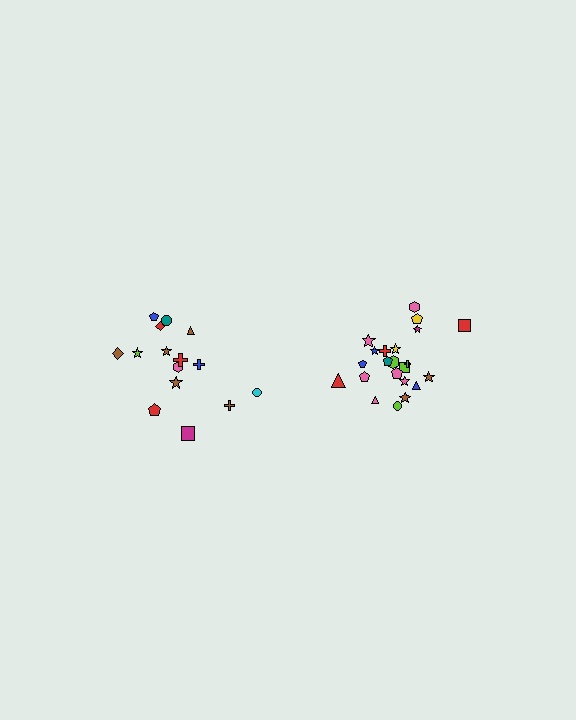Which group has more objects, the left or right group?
The right group.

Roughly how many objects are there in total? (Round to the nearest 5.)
Roughly 35 objects in total.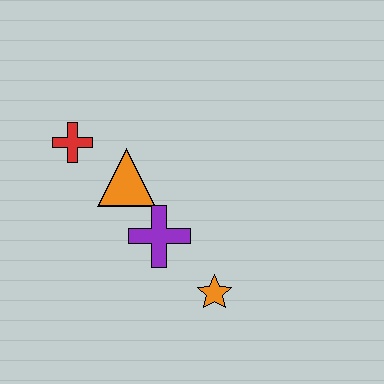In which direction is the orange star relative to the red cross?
The orange star is below the red cross.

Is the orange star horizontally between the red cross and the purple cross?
No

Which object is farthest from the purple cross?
The red cross is farthest from the purple cross.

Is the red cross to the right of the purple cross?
No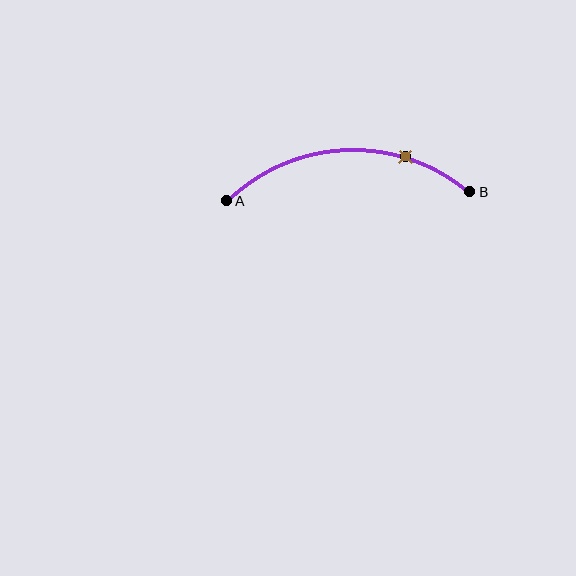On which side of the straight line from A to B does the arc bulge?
The arc bulges above the straight line connecting A and B.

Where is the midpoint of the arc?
The arc midpoint is the point on the curve farthest from the straight line joining A and B. It sits above that line.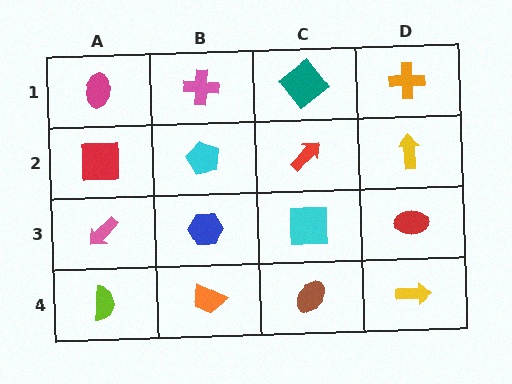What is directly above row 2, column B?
A pink cross.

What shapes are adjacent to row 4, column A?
A pink arrow (row 3, column A), an orange trapezoid (row 4, column B).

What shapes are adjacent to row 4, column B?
A blue hexagon (row 3, column B), a lime semicircle (row 4, column A), a brown ellipse (row 4, column C).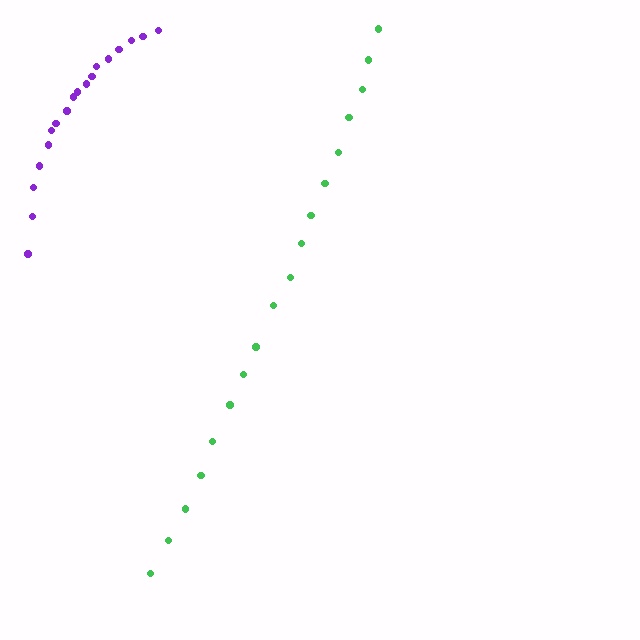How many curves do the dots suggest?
There are 2 distinct paths.